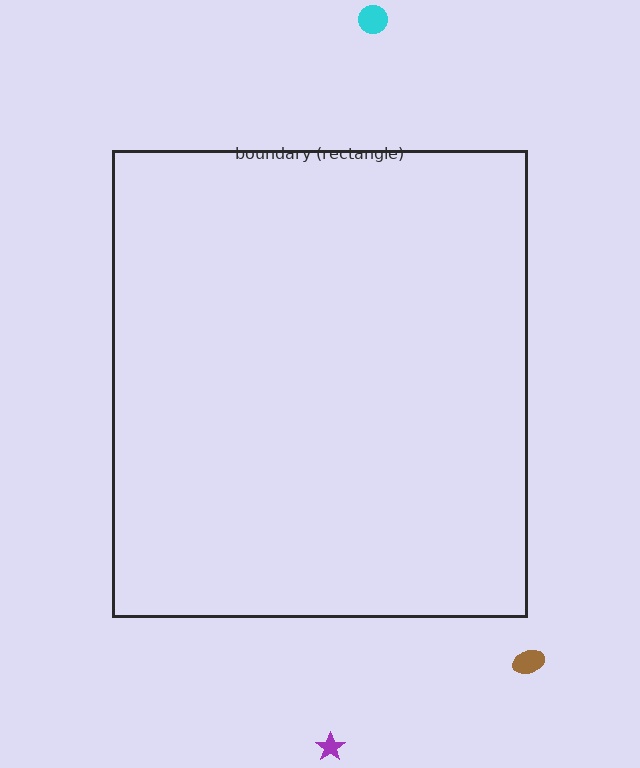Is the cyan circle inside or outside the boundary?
Outside.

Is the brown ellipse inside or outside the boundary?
Outside.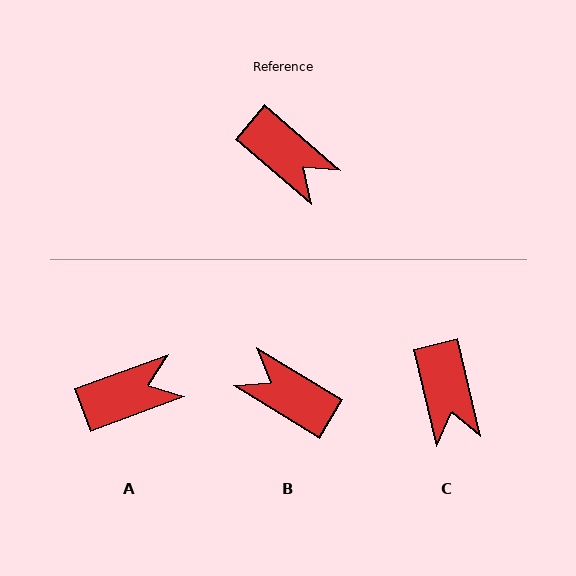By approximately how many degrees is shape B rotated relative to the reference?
Approximately 171 degrees clockwise.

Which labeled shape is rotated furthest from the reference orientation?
B, about 171 degrees away.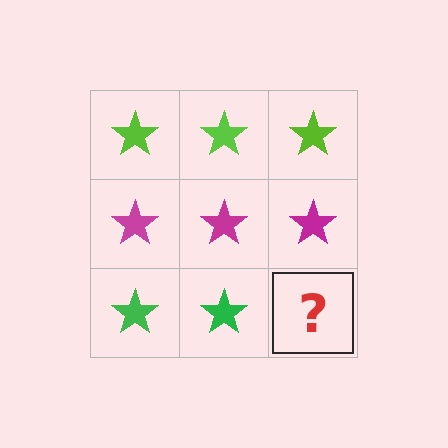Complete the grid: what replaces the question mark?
The question mark should be replaced with a green star.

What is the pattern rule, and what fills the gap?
The rule is that each row has a consistent color. The gap should be filled with a green star.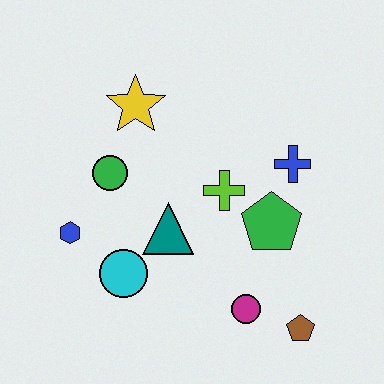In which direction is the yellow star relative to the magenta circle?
The yellow star is above the magenta circle.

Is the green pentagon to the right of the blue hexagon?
Yes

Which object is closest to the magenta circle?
The brown pentagon is closest to the magenta circle.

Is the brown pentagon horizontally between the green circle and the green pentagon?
No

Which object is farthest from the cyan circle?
The blue cross is farthest from the cyan circle.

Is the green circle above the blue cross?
No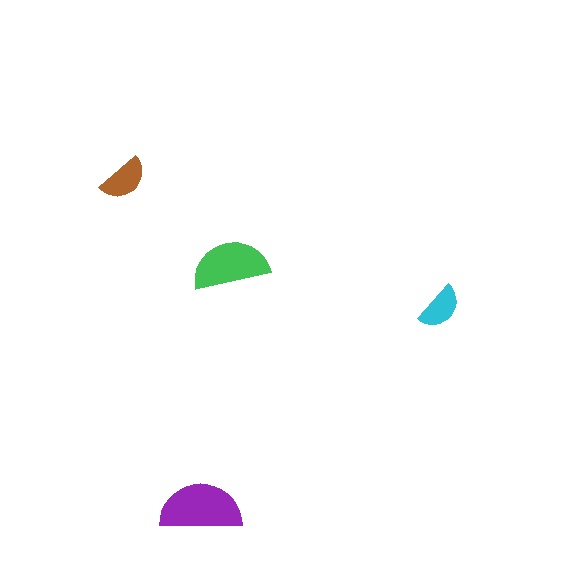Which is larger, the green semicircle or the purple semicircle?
The purple one.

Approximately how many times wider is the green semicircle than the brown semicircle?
About 1.5 times wider.